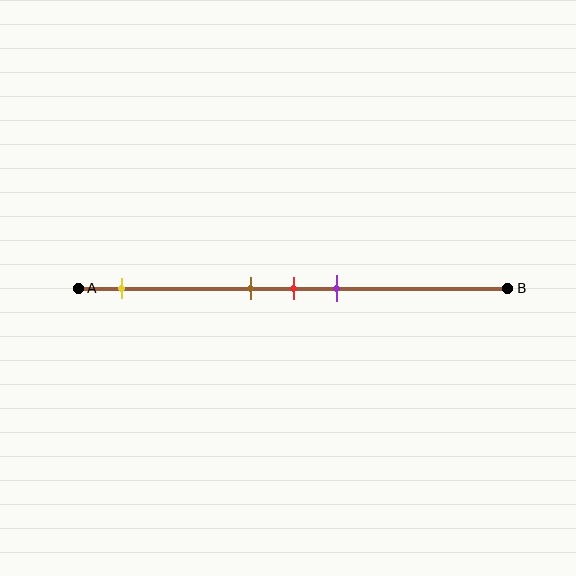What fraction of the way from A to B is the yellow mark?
The yellow mark is approximately 10% (0.1) of the way from A to B.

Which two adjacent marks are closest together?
The brown and red marks are the closest adjacent pair.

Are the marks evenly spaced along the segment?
No, the marks are not evenly spaced.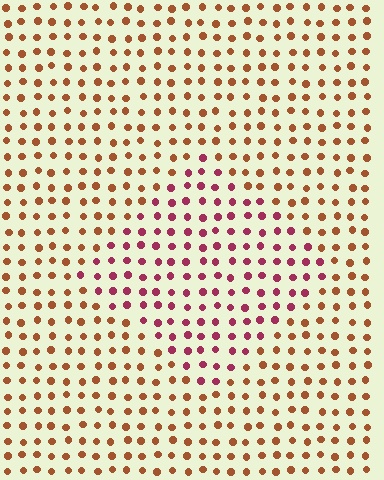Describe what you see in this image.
The image is filled with small brown elements in a uniform arrangement. A diamond-shaped region is visible where the elements are tinted to a slightly different hue, forming a subtle color boundary.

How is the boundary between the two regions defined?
The boundary is defined purely by a slight shift in hue (about 43 degrees). Spacing, size, and orientation are identical on both sides.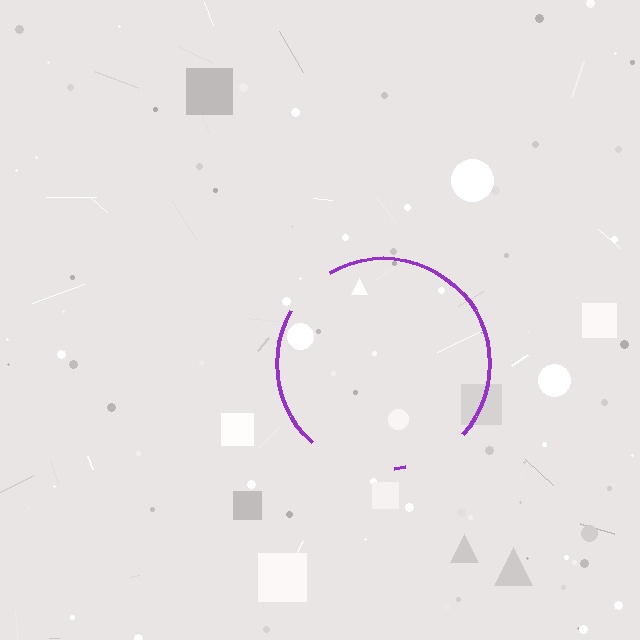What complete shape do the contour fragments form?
The contour fragments form a circle.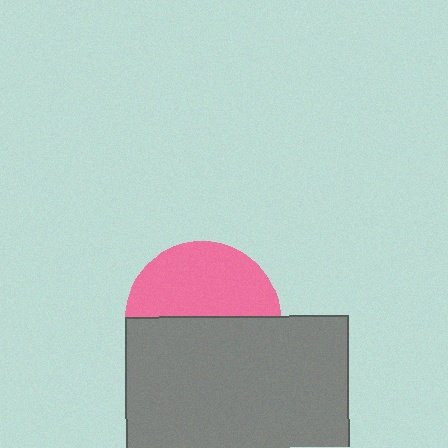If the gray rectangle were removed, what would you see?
You would see the complete pink circle.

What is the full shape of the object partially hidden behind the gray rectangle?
The partially hidden object is a pink circle.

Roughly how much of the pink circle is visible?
About half of it is visible (roughly 47%).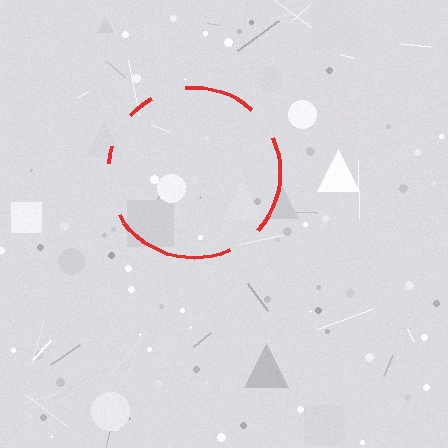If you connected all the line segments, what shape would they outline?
They would outline a circle.